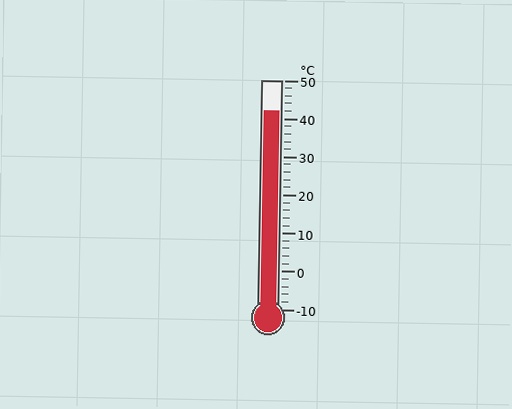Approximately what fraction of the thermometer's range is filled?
The thermometer is filled to approximately 85% of its range.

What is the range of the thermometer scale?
The thermometer scale ranges from -10°C to 50°C.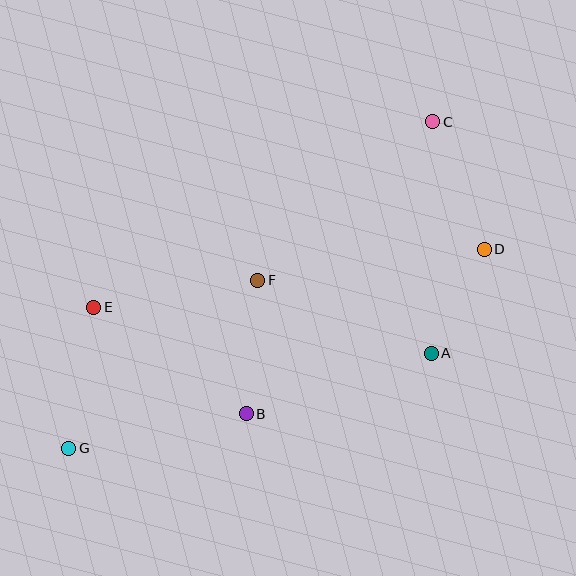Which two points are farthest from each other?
Points C and G are farthest from each other.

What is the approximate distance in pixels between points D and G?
The distance between D and G is approximately 460 pixels.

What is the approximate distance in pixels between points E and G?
The distance between E and G is approximately 143 pixels.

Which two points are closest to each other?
Points A and D are closest to each other.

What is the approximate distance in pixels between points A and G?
The distance between A and G is approximately 375 pixels.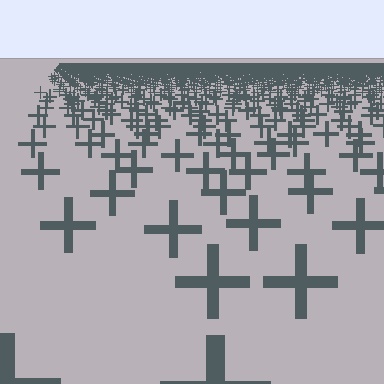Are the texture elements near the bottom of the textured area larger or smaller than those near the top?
Larger. Near the bottom, elements are closer to the viewer and appear at a bigger on-screen size.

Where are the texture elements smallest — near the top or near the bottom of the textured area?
Near the top.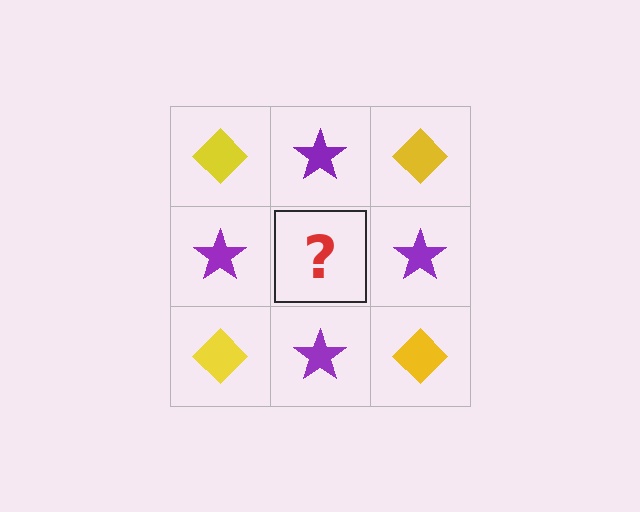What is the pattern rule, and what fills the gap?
The rule is that it alternates yellow diamond and purple star in a checkerboard pattern. The gap should be filled with a yellow diamond.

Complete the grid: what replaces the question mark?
The question mark should be replaced with a yellow diamond.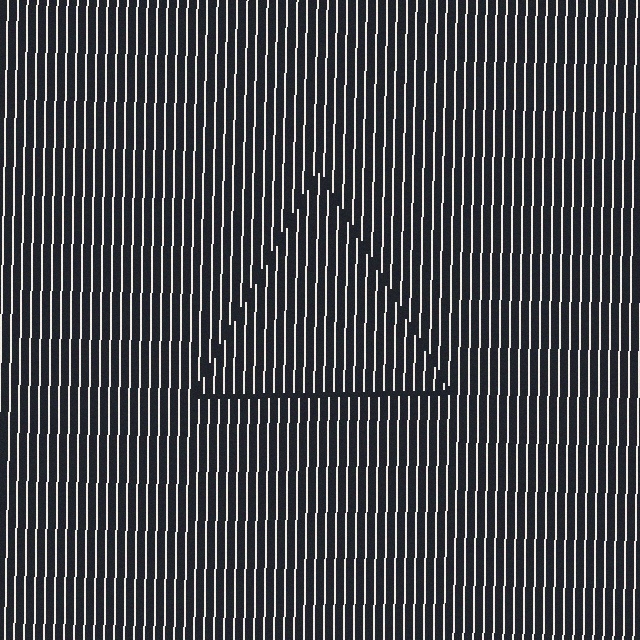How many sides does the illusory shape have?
3 sides — the line-ends trace a triangle.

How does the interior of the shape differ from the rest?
The interior of the shape contains the same grating, shifted by half a period — the contour is defined by the phase discontinuity where line-ends from the inner and outer gratings abut.